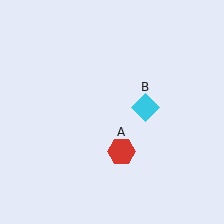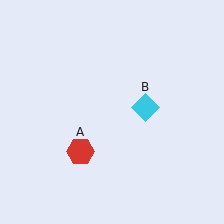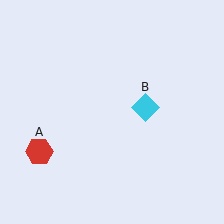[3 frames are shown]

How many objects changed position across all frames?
1 object changed position: red hexagon (object A).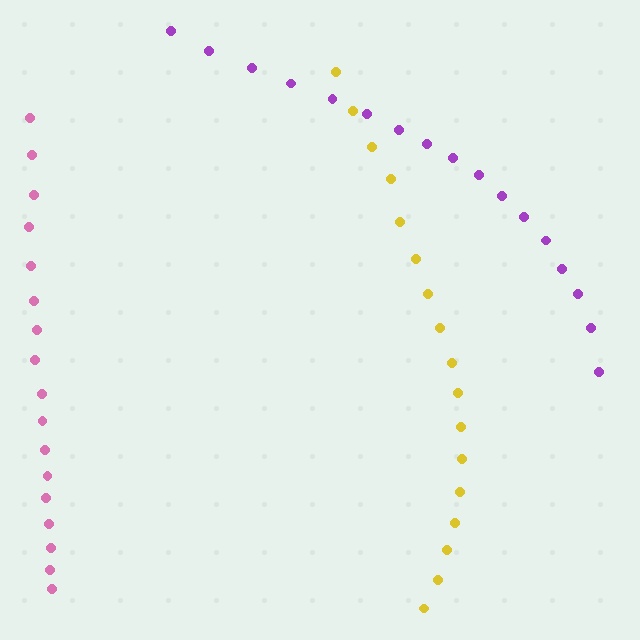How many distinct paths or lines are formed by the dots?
There are 3 distinct paths.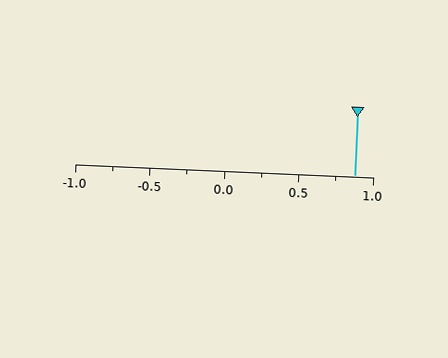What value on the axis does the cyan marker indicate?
The marker indicates approximately 0.88.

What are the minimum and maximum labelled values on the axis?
The axis runs from -1.0 to 1.0.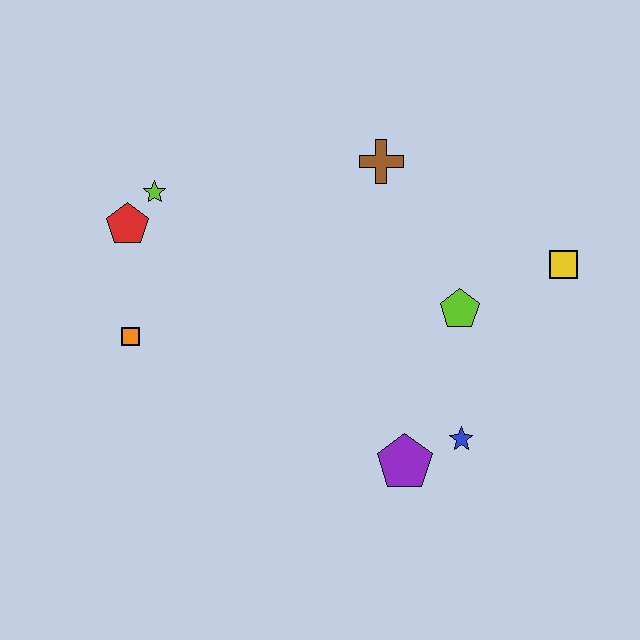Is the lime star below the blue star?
No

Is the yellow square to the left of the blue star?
No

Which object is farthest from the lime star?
The yellow square is farthest from the lime star.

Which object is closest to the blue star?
The purple pentagon is closest to the blue star.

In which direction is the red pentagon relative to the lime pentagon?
The red pentagon is to the left of the lime pentagon.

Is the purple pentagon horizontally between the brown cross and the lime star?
No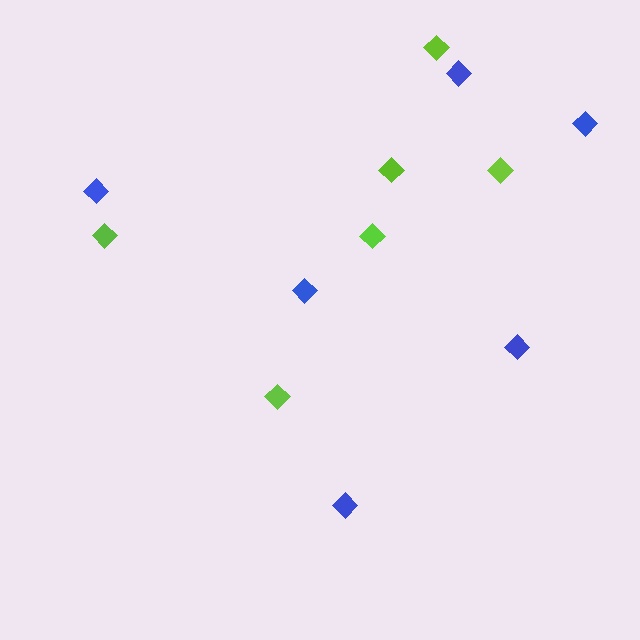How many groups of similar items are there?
There are 2 groups: one group of blue diamonds (6) and one group of lime diamonds (6).